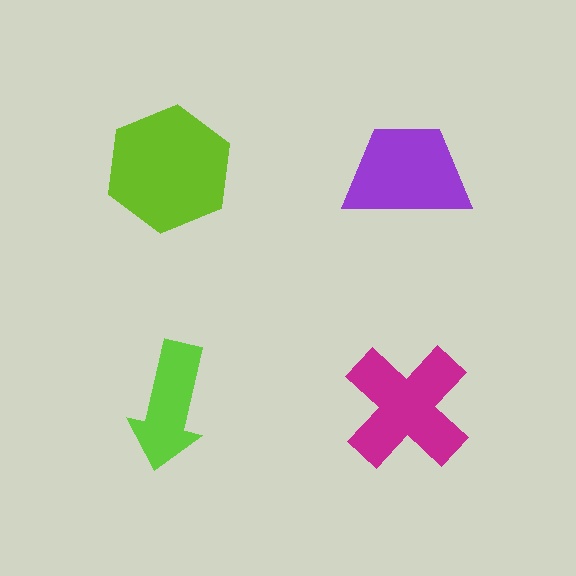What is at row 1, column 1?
A lime hexagon.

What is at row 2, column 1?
A lime arrow.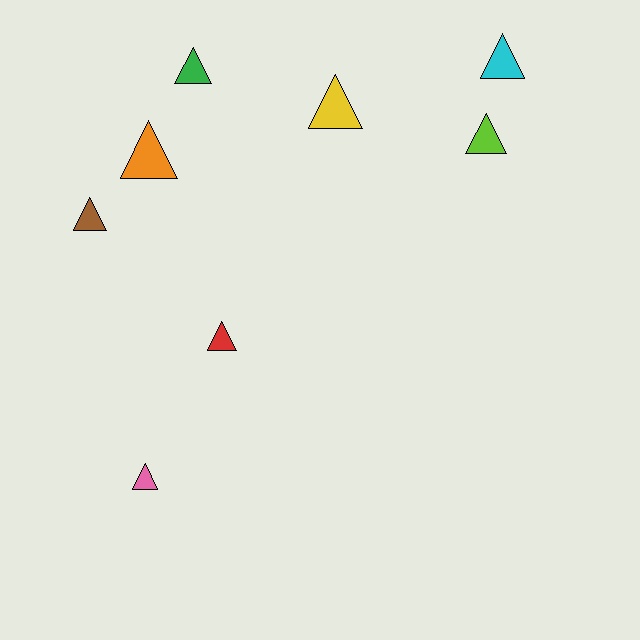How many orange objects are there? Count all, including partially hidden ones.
There is 1 orange object.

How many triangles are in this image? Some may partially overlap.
There are 8 triangles.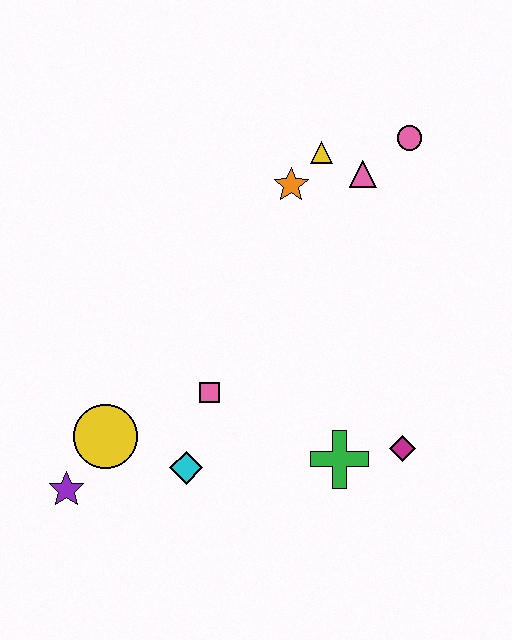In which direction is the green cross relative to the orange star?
The green cross is below the orange star.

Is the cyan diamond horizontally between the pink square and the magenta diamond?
No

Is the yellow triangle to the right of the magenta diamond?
No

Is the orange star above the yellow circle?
Yes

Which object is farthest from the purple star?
The pink circle is farthest from the purple star.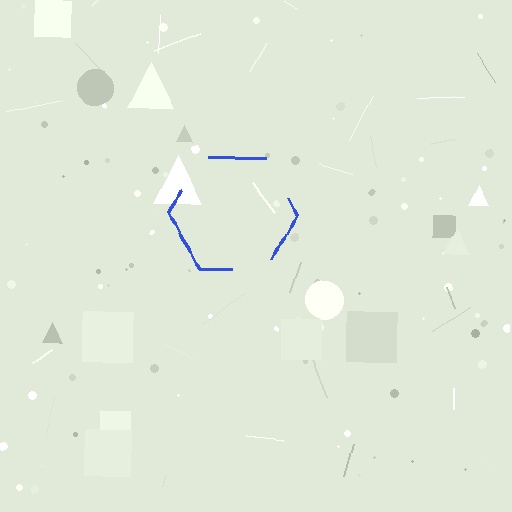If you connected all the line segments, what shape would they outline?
They would outline a hexagon.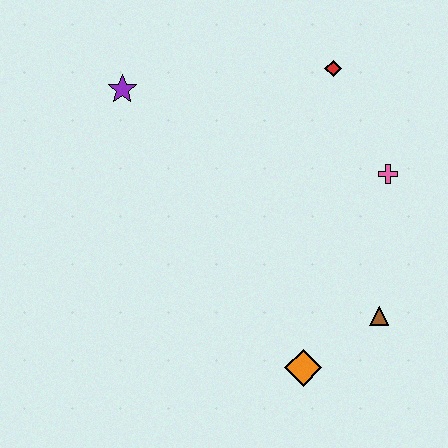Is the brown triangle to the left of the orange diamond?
No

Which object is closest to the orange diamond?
The brown triangle is closest to the orange diamond.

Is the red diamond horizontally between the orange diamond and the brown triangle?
Yes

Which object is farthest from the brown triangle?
The purple star is farthest from the brown triangle.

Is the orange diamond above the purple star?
No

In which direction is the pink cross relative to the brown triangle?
The pink cross is above the brown triangle.